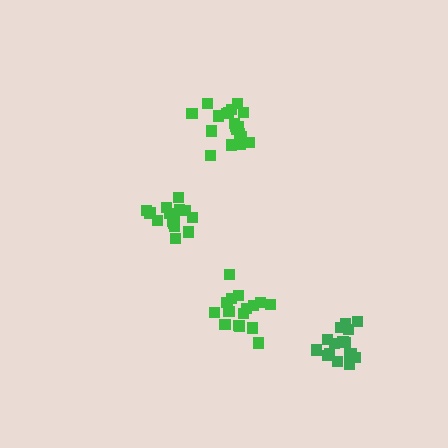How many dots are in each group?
Group 1: 16 dots, Group 2: 19 dots, Group 3: 16 dots, Group 4: 16 dots (67 total).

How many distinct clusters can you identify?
There are 4 distinct clusters.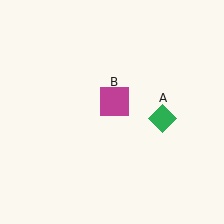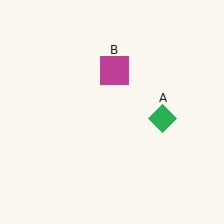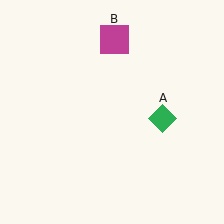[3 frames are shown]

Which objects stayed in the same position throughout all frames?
Green diamond (object A) remained stationary.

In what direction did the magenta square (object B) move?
The magenta square (object B) moved up.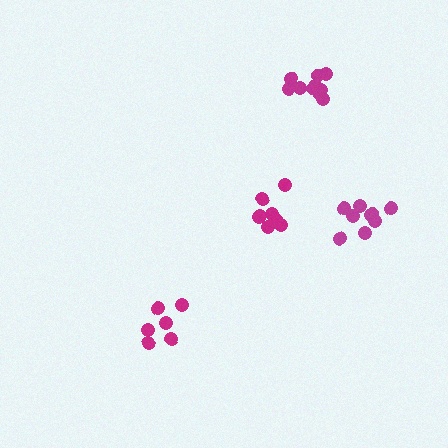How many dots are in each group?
Group 1: 6 dots, Group 2: 9 dots, Group 3: 11 dots, Group 4: 8 dots (34 total).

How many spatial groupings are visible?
There are 4 spatial groupings.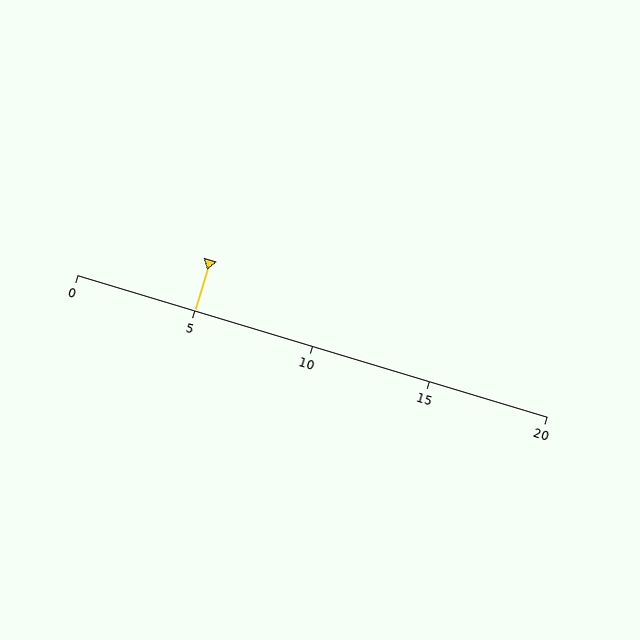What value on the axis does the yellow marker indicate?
The marker indicates approximately 5.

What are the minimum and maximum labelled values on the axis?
The axis runs from 0 to 20.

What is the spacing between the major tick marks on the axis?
The major ticks are spaced 5 apart.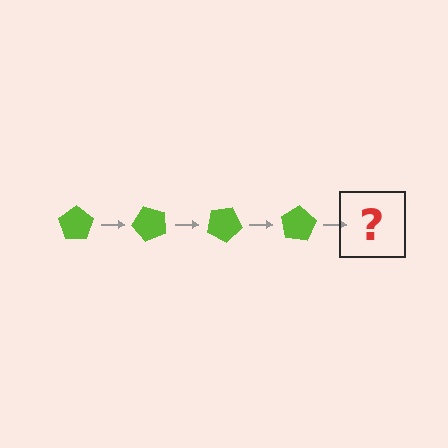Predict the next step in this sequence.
The next step is a lime pentagon rotated 200 degrees.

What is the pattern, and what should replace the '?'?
The pattern is that the pentagon rotates 50 degrees each step. The '?' should be a lime pentagon rotated 200 degrees.